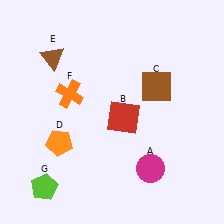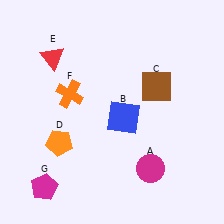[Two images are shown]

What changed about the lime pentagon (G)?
In Image 1, G is lime. In Image 2, it changed to magenta.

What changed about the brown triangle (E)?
In Image 1, E is brown. In Image 2, it changed to red.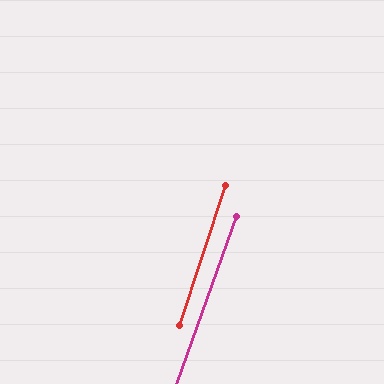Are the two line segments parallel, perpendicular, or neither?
Parallel — their directions differ by only 1.3°.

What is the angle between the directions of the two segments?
Approximately 1 degree.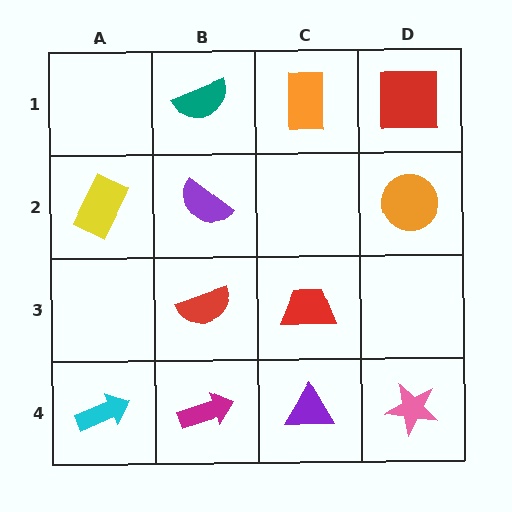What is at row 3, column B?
A red semicircle.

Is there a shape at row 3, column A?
No, that cell is empty.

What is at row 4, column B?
A magenta arrow.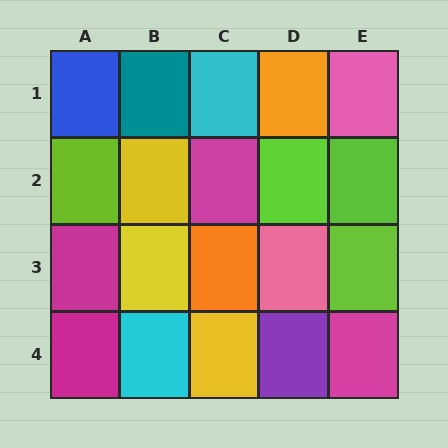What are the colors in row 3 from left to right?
Magenta, yellow, orange, pink, lime.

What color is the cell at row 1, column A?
Blue.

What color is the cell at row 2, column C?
Magenta.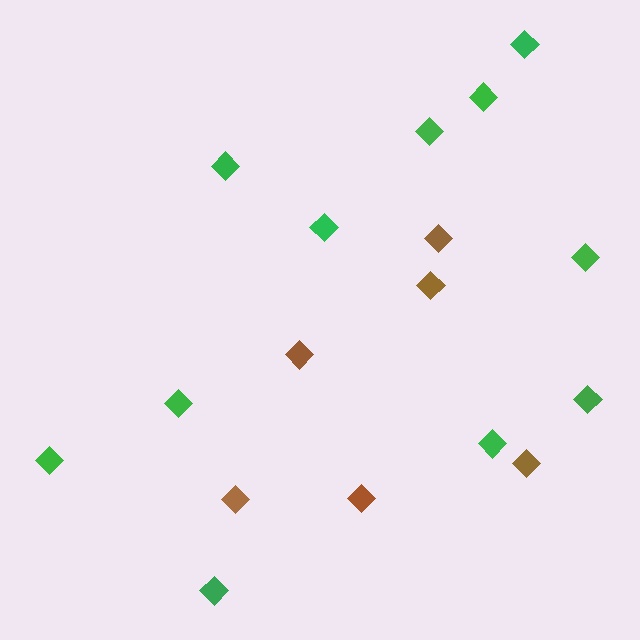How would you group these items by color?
There are 2 groups: one group of green diamonds (11) and one group of brown diamonds (6).